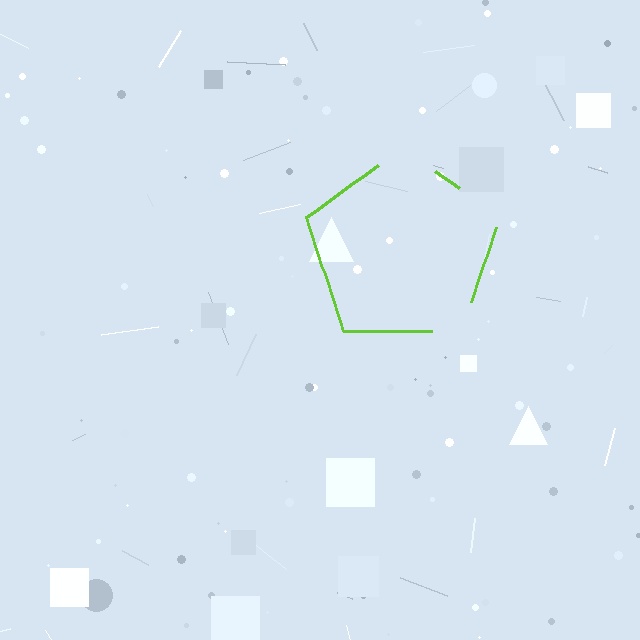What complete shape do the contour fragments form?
The contour fragments form a pentagon.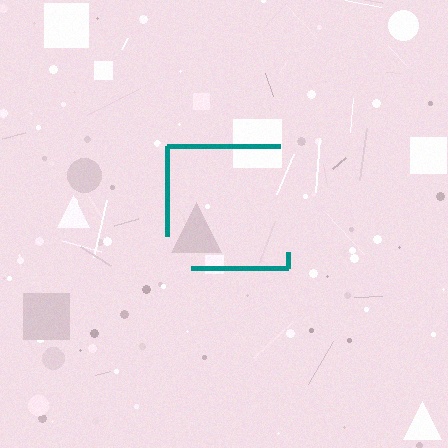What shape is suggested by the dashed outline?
The dashed outline suggests a square.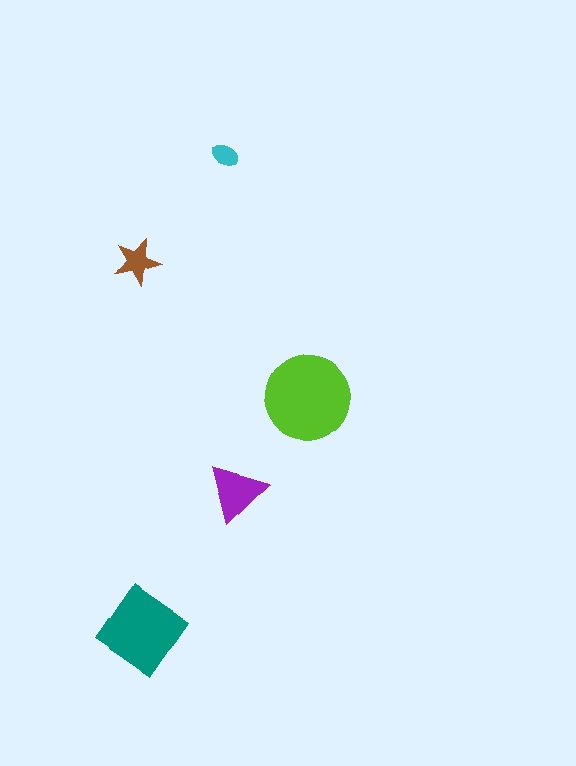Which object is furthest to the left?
The brown star is leftmost.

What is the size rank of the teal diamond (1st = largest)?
2nd.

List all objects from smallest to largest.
The cyan ellipse, the brown star, the purple triangle, the teal diamond, the lime circle.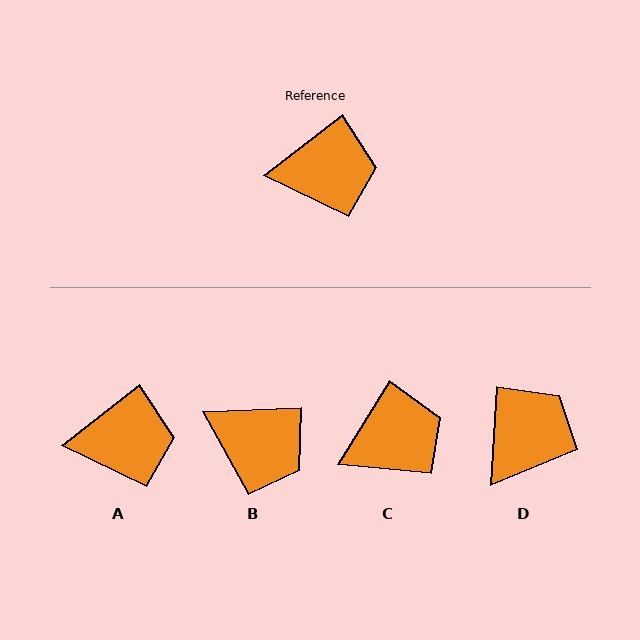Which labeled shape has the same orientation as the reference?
A.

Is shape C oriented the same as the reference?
No, it is off by about 21 degrees.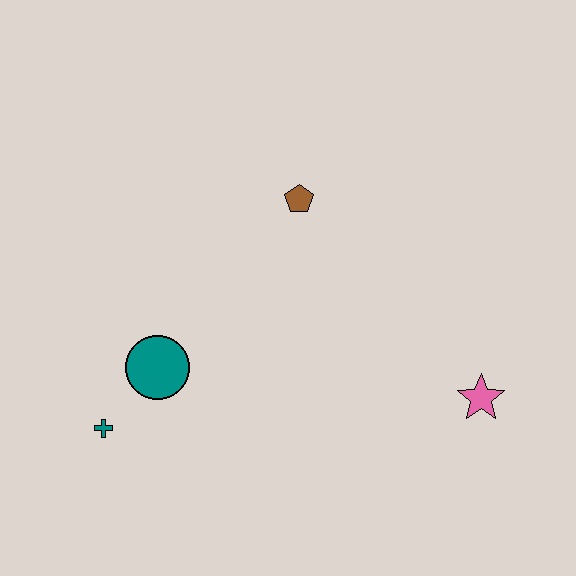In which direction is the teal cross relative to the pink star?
The teal cross is to the left of the pink star.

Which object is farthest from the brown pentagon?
The teal cross is farthest from the brown pentagon.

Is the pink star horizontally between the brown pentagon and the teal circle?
No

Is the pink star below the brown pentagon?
Yes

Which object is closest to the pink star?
The brown pentagon is closest to the pink star.